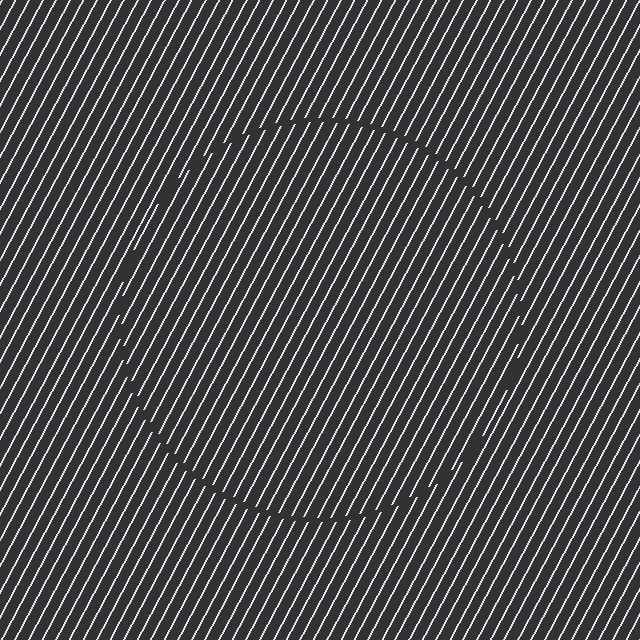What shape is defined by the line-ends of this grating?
An illusory circle. The interior of the shape contains the same grating, shifted by half a period — the contour is defined by the phase discontinuity where line-ends from the inner and outer gratings abut.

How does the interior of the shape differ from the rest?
The interior of the shape contains the same grating, shifted by half a period — the contour is defined by the phase discontinuity where line-ends from the inner and outer gratings abut.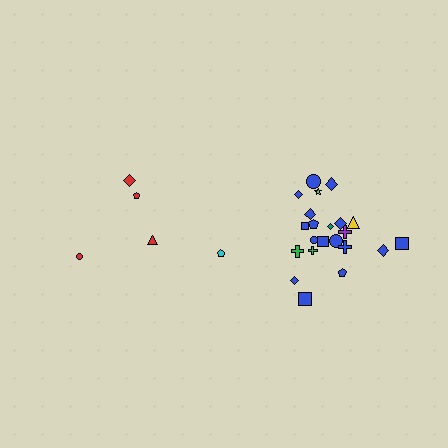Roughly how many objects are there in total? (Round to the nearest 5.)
Roughly 25 objects in total.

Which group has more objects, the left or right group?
The right group.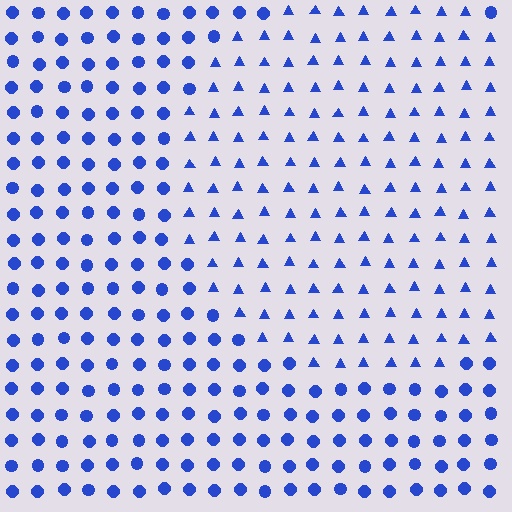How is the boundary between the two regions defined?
The boundary is defined by a change in element shape: triangles inside vs. circles outside. All elements share the same color and spacing.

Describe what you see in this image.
The image is filled with small blue elements arranged in a uniform grid. A circle-shaped region contains triangles, while the surrounding area contains circles. The boundary is defined purely by the change in element shape.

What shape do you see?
I see a circle.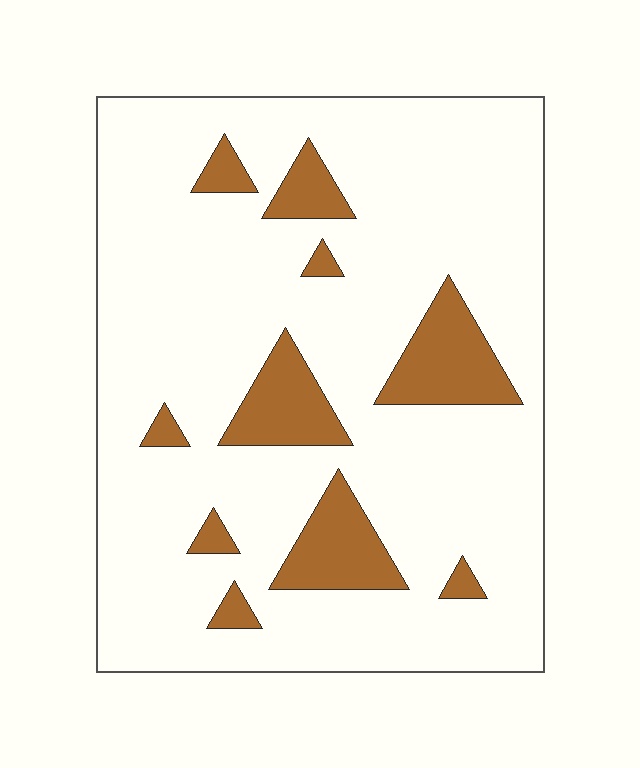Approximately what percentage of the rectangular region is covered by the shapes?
Approximately 15%.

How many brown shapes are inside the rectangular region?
10.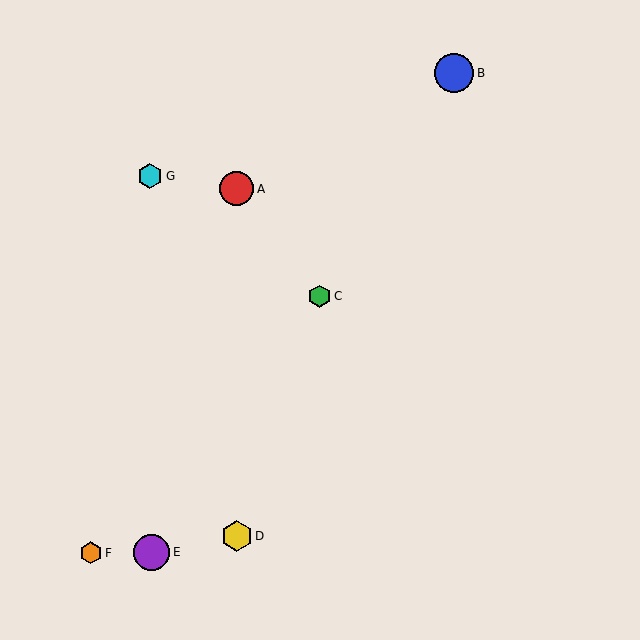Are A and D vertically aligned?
Yes, both are at x≈237.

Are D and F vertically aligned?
No, D is at x≈237 and F is at x≈91.